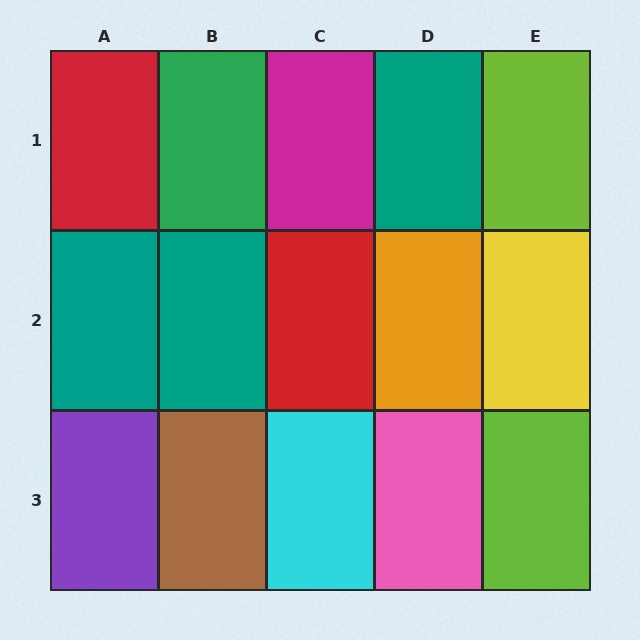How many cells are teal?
3 cells are teal.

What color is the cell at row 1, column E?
Lime.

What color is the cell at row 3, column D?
Pink.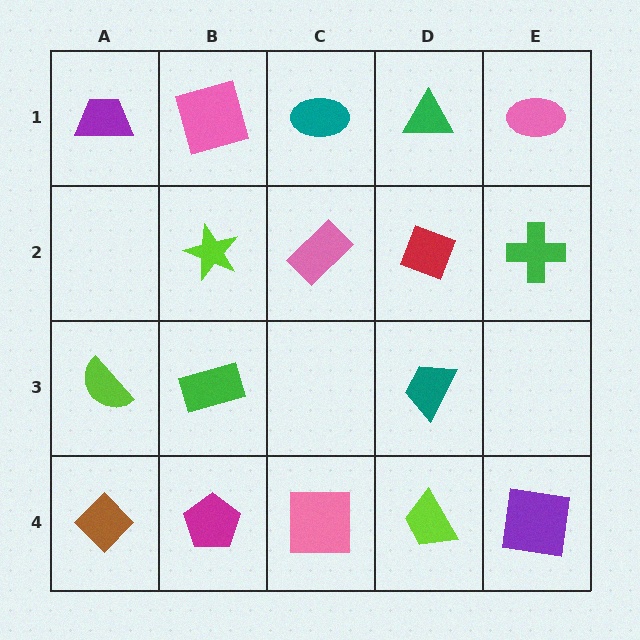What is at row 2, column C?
A pink rectangle.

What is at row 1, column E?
A pink ellipse.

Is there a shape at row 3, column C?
No, that cell is empty.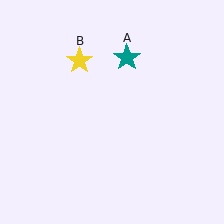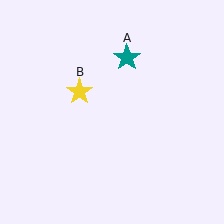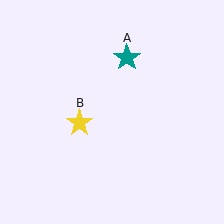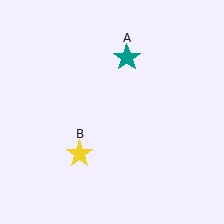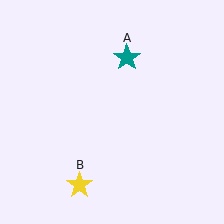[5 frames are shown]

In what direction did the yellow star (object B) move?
The yellow star (object B) moved down.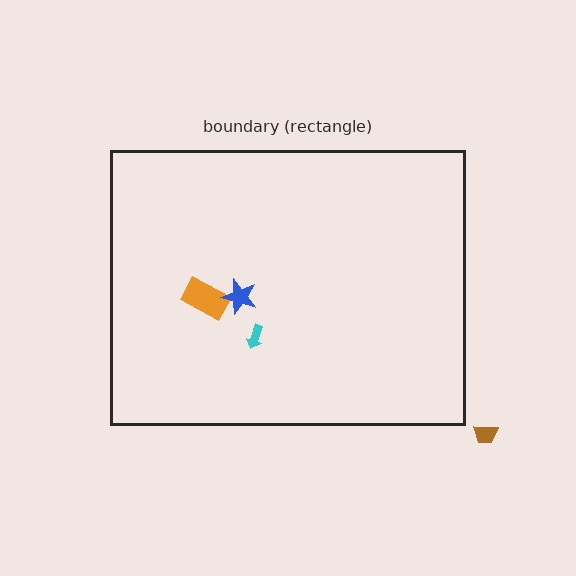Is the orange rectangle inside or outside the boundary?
Inside.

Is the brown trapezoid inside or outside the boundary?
Outside.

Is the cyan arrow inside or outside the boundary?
Inside.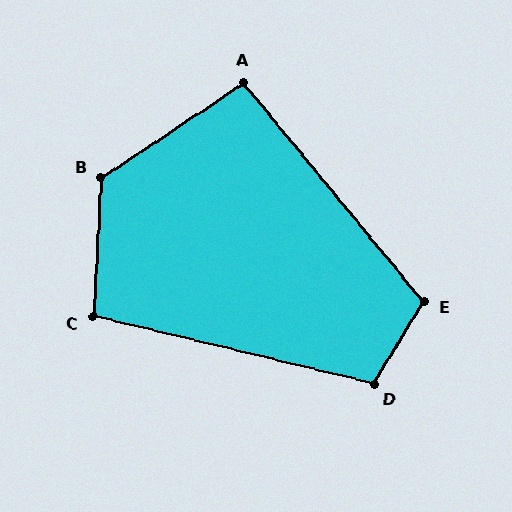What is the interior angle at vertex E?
Approximately 109 degrees (obtuse).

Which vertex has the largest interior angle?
B, at approximately 127 degrees.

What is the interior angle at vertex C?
Approximately 100 degrees (obtuse).